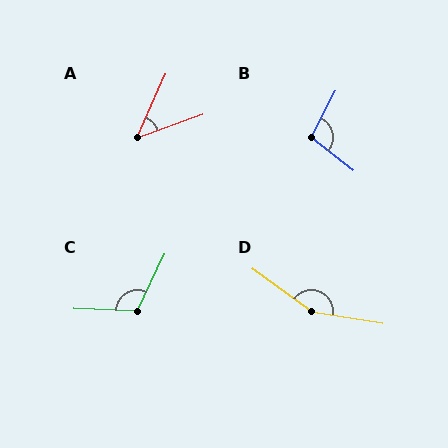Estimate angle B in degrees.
Approximately 101 degrees.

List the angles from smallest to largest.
A (46°), B (101°), C (113°), D (153°).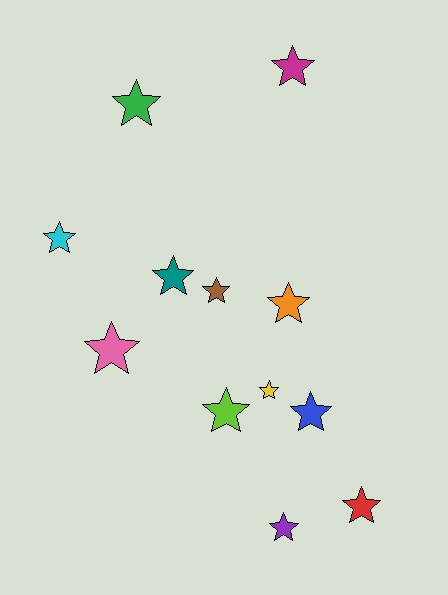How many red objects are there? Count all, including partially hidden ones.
There is 1 red object.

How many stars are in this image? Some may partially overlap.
There are 12 stars.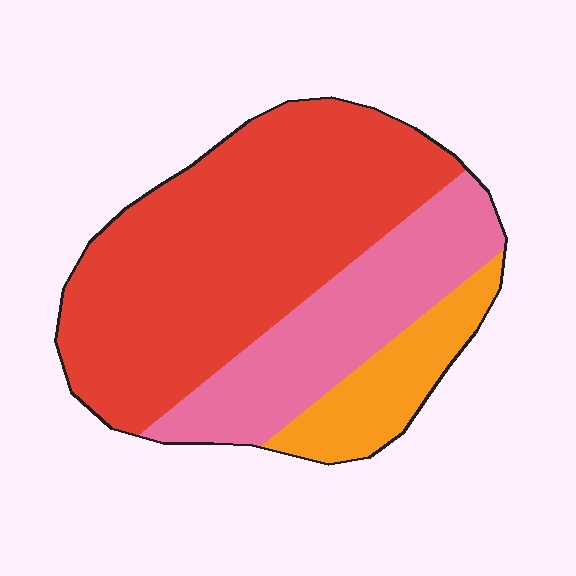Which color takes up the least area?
Orange, at roughly 15%.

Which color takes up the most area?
Red, at roughly 60%.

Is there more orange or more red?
Red.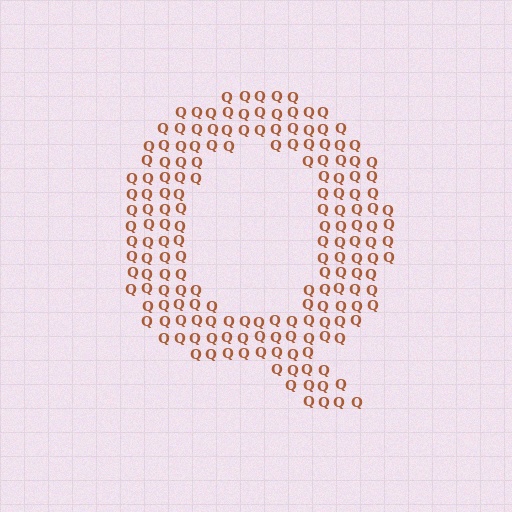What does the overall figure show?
The overall figure shows the letter Q.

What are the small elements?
The small elements are letter Q's.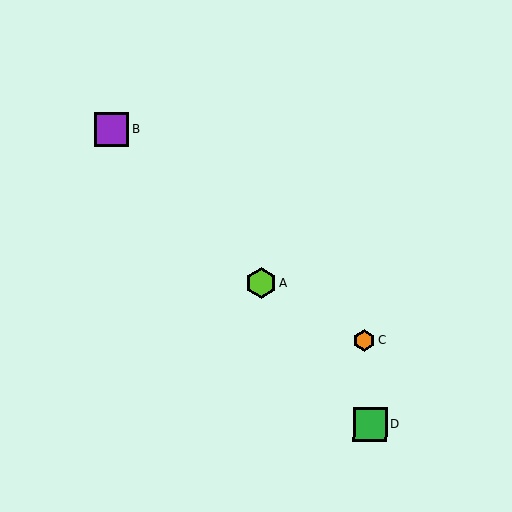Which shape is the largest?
The purple square (labeled B) is the largest.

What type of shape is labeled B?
Shape B is a purple square.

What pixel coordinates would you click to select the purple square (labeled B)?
Click at (112, 129) to select the purple square B.